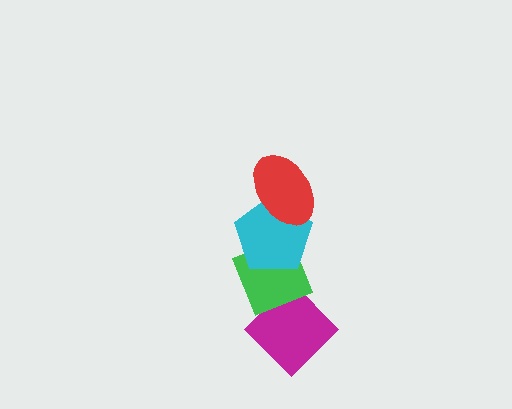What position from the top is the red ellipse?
The red ellipse is 1st from the top.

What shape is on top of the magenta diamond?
The green diamond is on top of the magenta diamond.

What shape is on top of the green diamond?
The cyan pentagon is on top of the green diamond.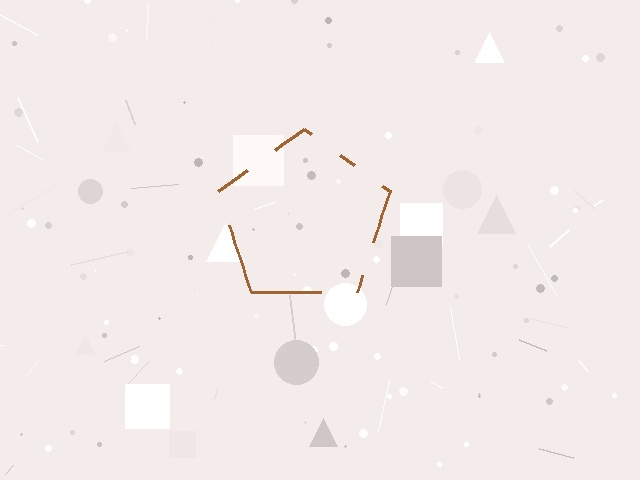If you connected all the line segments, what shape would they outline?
They would outline a pentagon.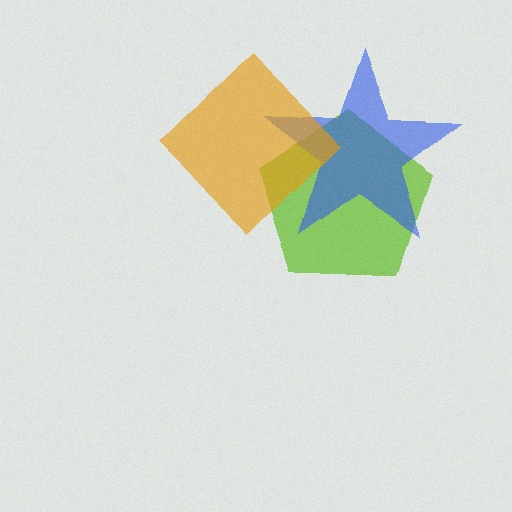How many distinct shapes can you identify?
There are 3 distinct shapes: a lime pentagon, a blue star, an orange diamond.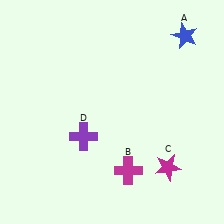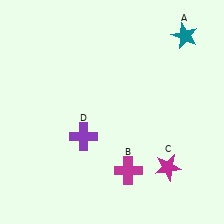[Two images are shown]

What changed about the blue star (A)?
In Image 1, A is blue. In Image 2, it changed to teal.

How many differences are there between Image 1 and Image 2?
There is 1 difference between the two images.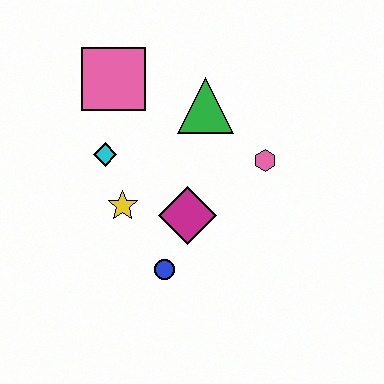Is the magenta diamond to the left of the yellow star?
No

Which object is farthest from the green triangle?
The blue circle is farthest from the green triangle.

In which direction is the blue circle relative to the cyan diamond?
The blue circle is below the cyan diamond.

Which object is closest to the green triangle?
The pink hexagon is closest to the green triangle.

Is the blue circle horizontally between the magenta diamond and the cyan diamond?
Yes